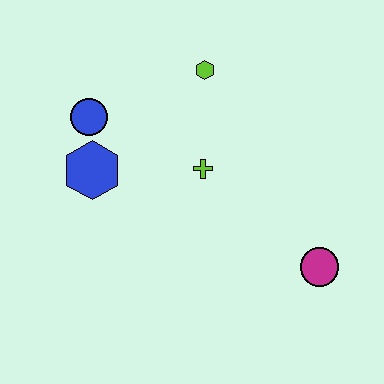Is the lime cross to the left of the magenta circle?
Yes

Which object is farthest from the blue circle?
The magenta circle is farthest from the blue circle.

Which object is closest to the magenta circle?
The lime cross is closest to the magenta circle.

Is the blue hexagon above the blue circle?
No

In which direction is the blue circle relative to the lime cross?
The blue circle is to the left of the lime cross.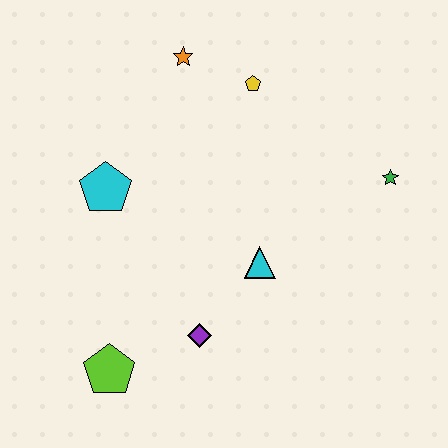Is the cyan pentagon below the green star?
Yes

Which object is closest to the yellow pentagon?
The orange star is closest to the yellow pentagon.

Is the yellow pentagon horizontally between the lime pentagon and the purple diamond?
No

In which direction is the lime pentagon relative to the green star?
The lime pentagon is to the left of the green star.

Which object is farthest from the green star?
The lime pentagon is farthest from the green star.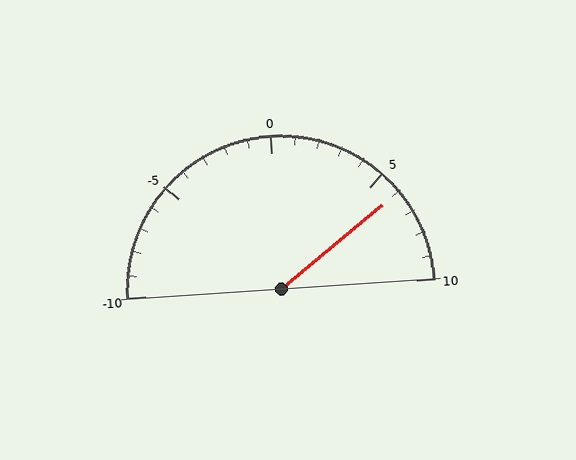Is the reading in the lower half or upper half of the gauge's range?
The reading is in the upper half of the range (-10 to 10).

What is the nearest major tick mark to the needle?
The nearest major tick mark is 5.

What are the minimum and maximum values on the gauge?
The gauge ranges from -10 to 10.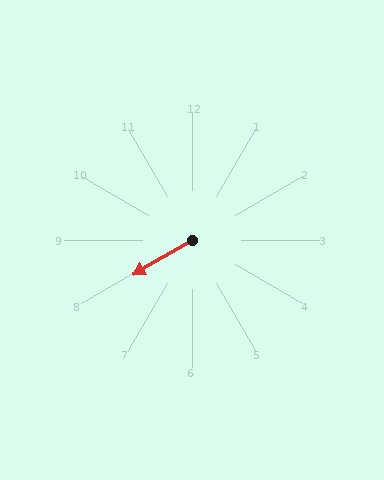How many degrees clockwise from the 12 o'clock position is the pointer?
Approximately 240 degrees.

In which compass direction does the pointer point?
Southwest.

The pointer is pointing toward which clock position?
Roughly 8 o'clock.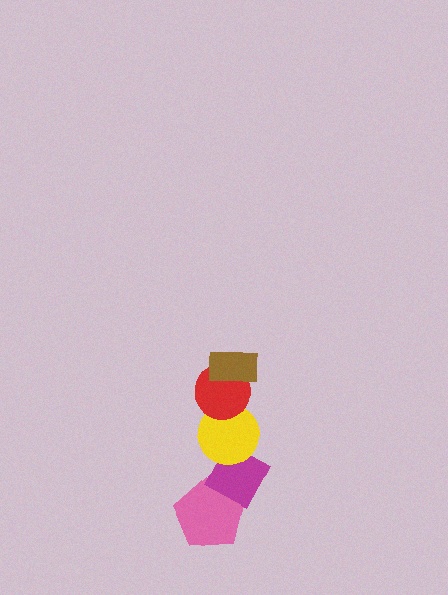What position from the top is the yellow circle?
The yellow circle is 3rd from the top.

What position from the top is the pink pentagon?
The pink pentagon is 5th from the top.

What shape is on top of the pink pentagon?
The magenta diamond is on top of the pink pentagon.